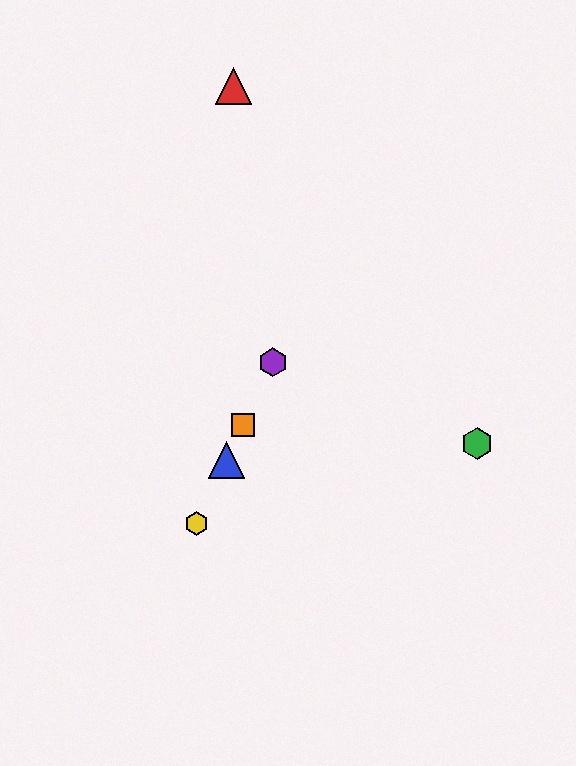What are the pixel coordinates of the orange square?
The orange square is at (243, 425).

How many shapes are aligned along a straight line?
4 shapes (the blue triangle, the yellow hexagon, the purple hexagon, the orange square) are aligned along a straight line.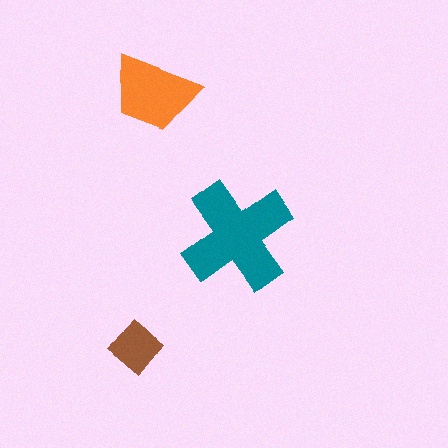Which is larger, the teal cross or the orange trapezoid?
The teal cross.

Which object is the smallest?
The brown diamond.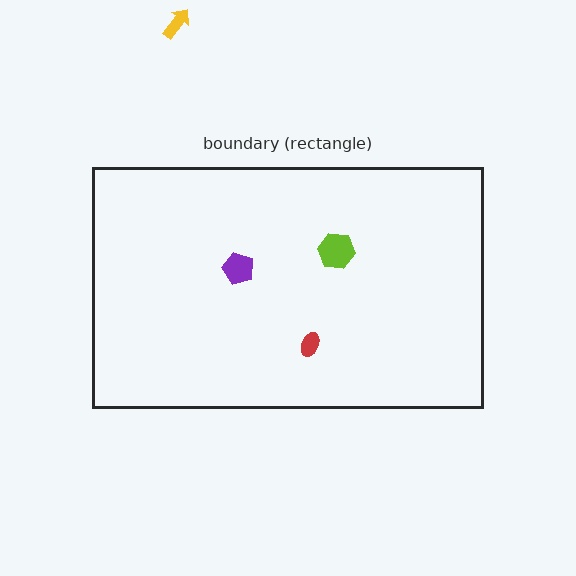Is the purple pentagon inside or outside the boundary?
Inside.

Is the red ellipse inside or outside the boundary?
Inside.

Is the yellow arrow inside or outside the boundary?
Outside.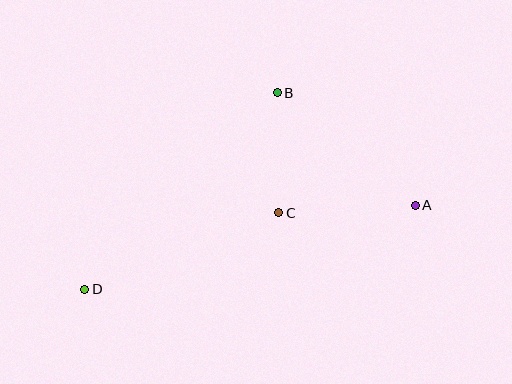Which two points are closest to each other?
Points B and C are closest to each other.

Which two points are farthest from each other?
Points A and D are farthest from each other.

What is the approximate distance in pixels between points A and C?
The distance between A and C is approximately 137 pixels.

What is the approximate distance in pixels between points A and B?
The distance between A and B is approximately 178 pixels.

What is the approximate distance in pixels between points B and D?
The distance between B and D is approximately 275 pixels.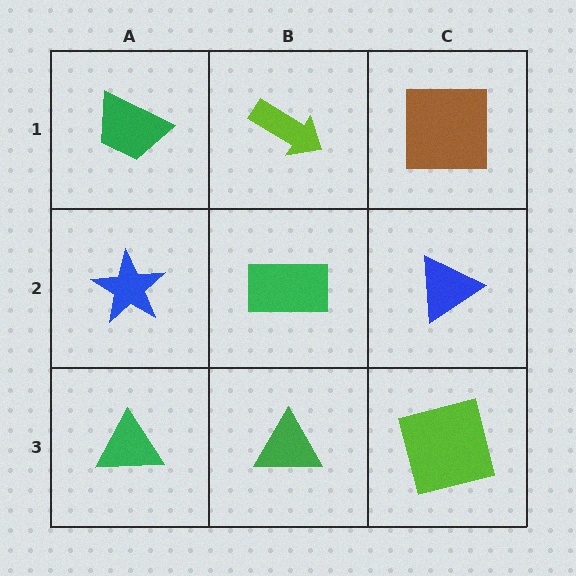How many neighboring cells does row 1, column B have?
3.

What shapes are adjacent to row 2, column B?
A lime arrow (row 1, column B), a green triangle (row 3, column B), a blue star (row 2, column A), a blue triangle (row 2, column C).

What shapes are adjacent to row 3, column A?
A blue star (row 2, column A), a green triangle (row 3, column B).